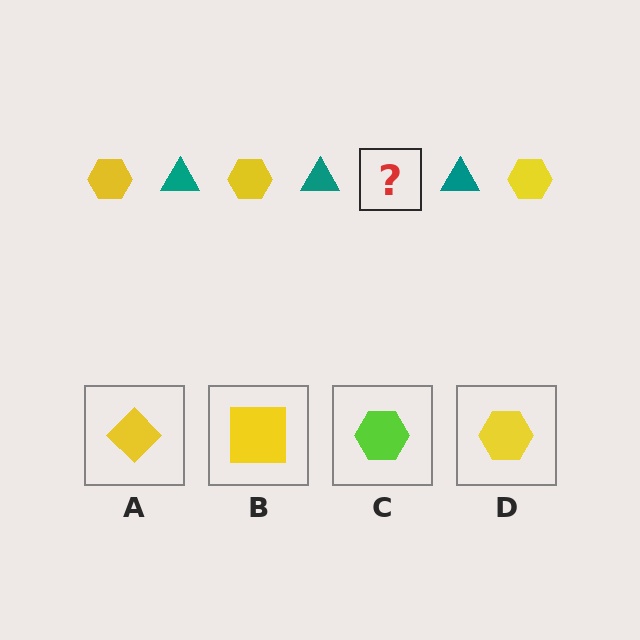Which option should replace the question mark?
Option D.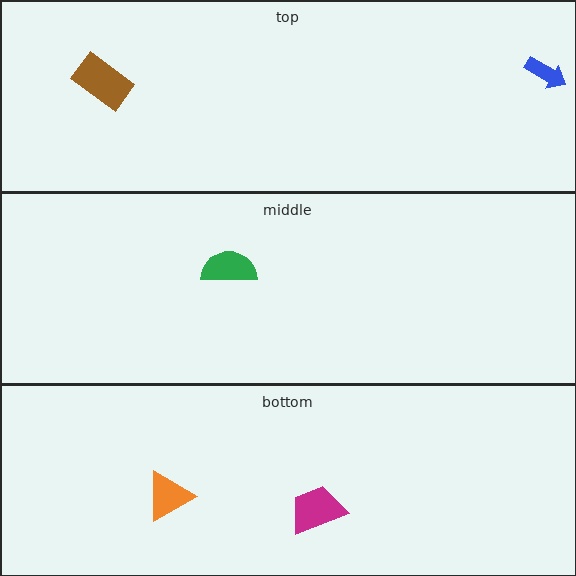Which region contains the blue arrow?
The top region.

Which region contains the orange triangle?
The bottom region.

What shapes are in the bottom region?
The orange triangle, the magenta trapezoid.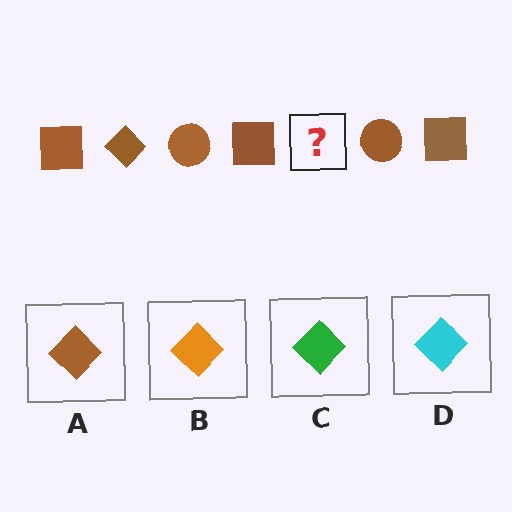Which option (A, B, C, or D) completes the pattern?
A.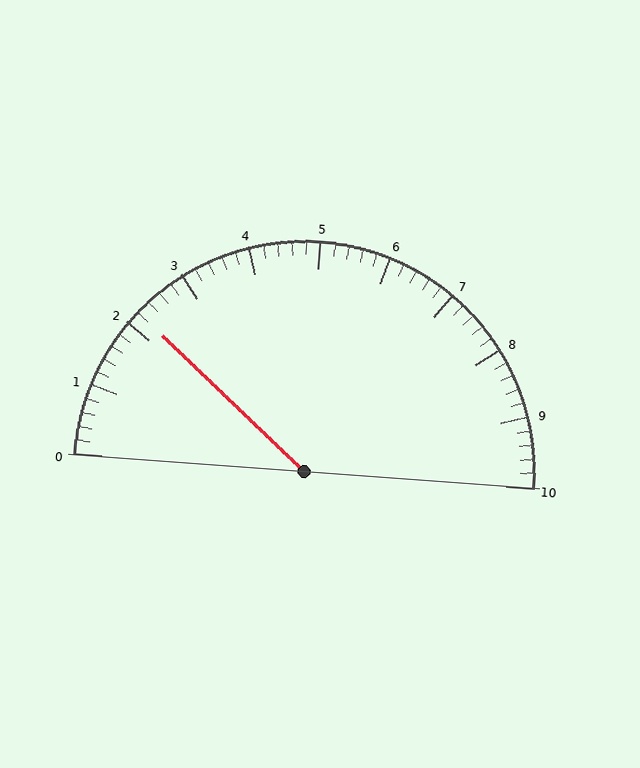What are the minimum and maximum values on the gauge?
The gauge ranges from 0 to 10.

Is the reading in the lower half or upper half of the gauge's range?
The reading is in the lower half of the range (0 to 10).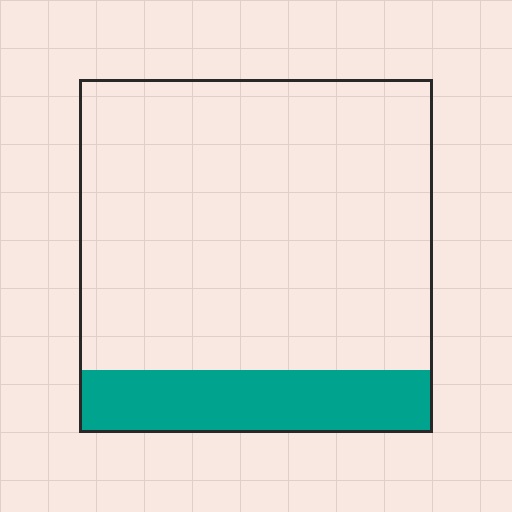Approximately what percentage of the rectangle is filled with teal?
Approximately 20%.